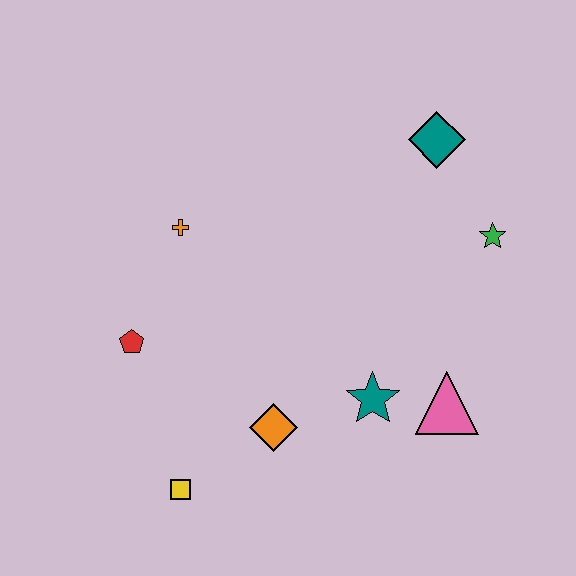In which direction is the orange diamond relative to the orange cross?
The orange diamond is below the orange cross.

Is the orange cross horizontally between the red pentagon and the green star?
Yes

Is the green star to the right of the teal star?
Yes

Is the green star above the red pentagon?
Yes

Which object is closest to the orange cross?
The red pentagon is closest to the orange cross.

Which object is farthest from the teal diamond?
The yellow square is farthest from the teal diamond.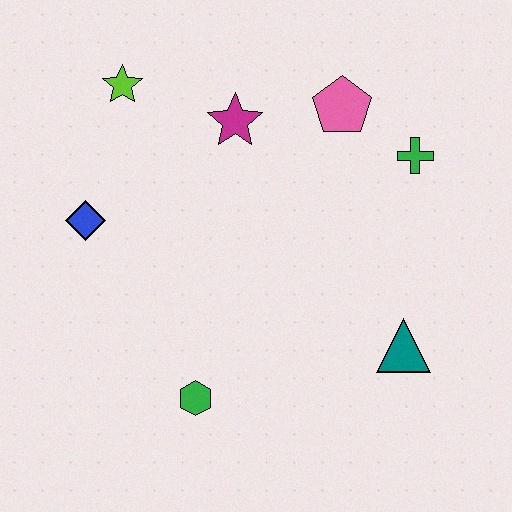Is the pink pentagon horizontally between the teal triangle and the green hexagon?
Yes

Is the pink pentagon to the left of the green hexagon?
No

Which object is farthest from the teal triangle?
The lime star is farthest from the teal triangle.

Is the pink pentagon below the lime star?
Yes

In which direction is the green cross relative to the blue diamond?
The green cross is to the right of the blue diamond.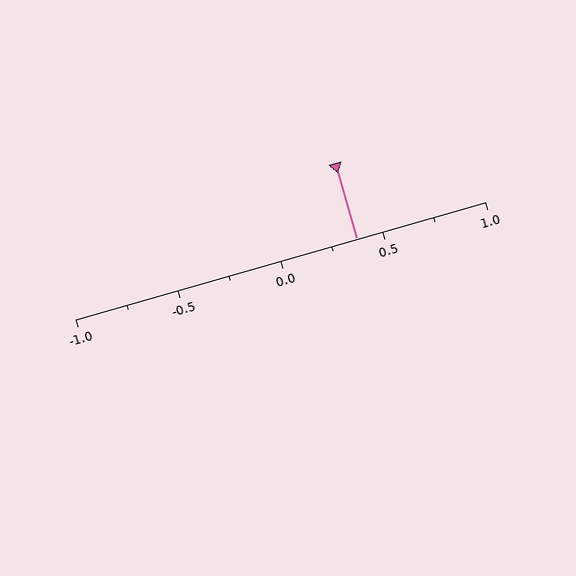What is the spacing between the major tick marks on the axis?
The major ticks are spaced 0.5 apart.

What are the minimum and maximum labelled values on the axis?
The axis runs from -1.0 to 1.0.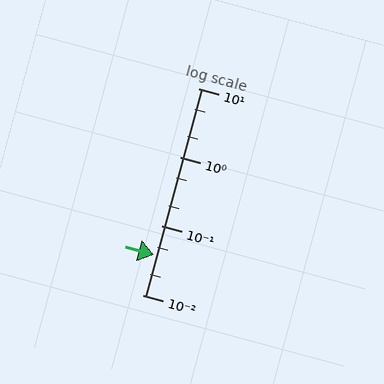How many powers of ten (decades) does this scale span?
The scale spans 3 decades, from 0.01 to 10.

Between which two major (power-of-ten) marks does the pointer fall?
The pointer is between 0.01 and 0.1.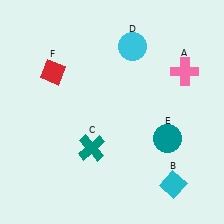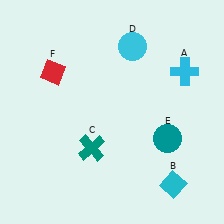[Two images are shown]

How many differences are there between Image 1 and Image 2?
There is 1 difference between the two images.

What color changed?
The cross (A) changed from pink in Image 1 to cyan in Image 2.